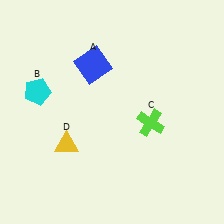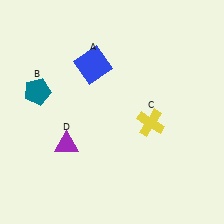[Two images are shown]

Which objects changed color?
B changed from cyan to teal. C changed from lime to yellow. D changed from yellow to purple.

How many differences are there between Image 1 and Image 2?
There are 3 differences between the two images.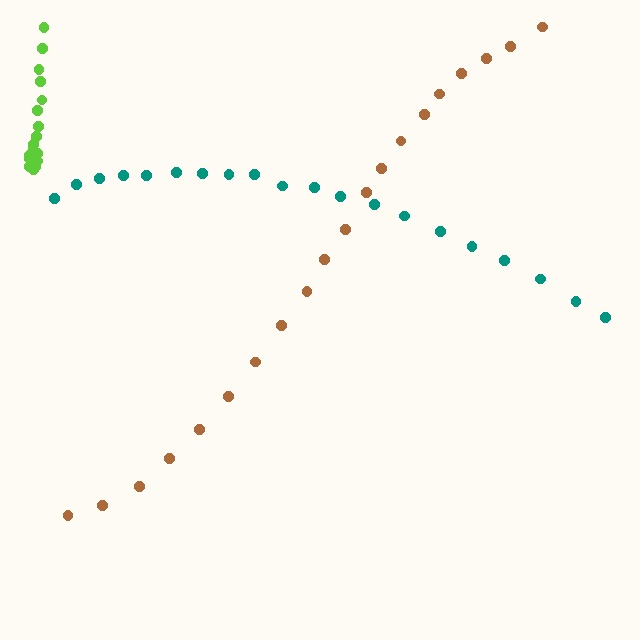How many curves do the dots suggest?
There are 3 distinct paths.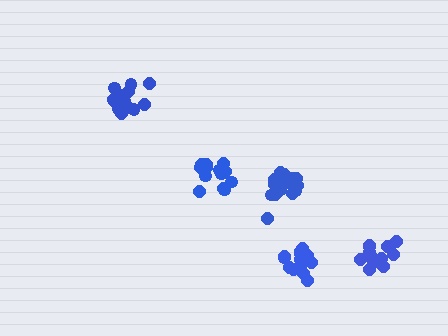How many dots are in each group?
Group 1: 13 dots, Group 2: 16 dots, Group 3: 15 dots, Group 4: 17 dots, Group 5: 18 dots (79 total).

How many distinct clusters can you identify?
There are 5 distinct clusters.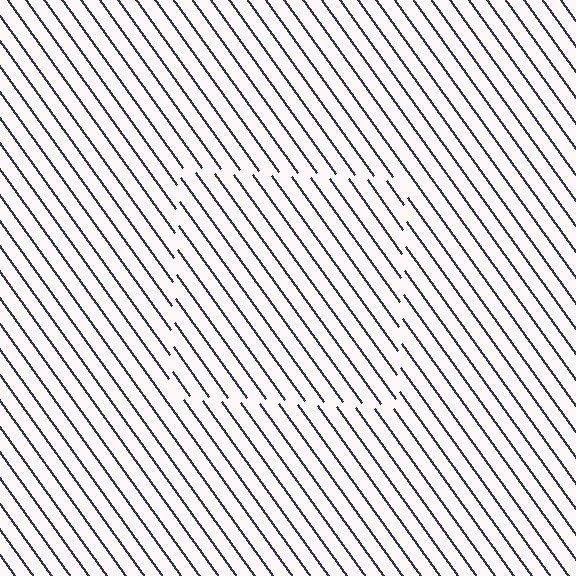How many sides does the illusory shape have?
4 sides — the line-ends trace a square.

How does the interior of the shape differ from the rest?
The interior of the shape contains the same grating, shifted by half a period — the contour is defined by the phase discontinuity where line-ends from the inner and outer gratings abut.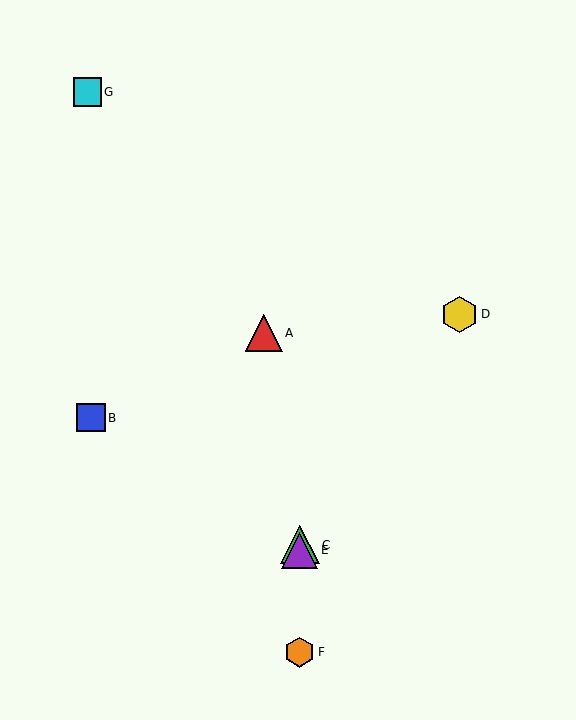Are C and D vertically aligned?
No, C is at x≈300 and D is at x≈459.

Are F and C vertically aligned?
Yes, both are at x≈300.